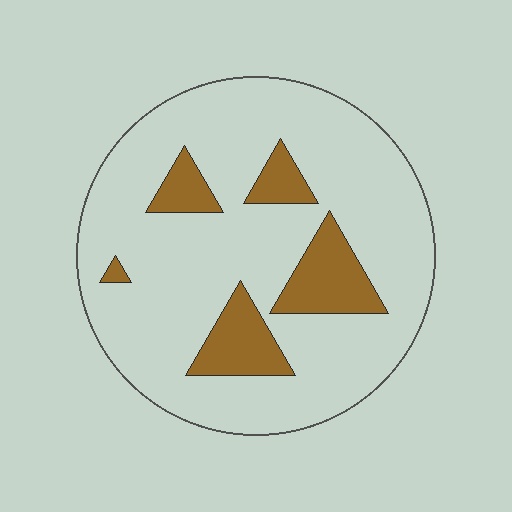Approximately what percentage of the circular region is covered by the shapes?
Approximately 15%.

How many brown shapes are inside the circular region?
5.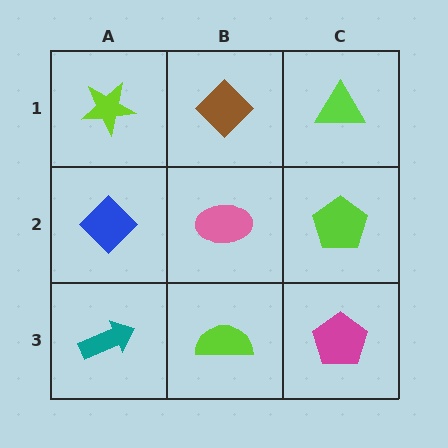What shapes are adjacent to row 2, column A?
A lime star (row 1, column A), a teal arrow (row 3, column A), a pink ellipse (row 2, column B).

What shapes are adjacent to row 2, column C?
A lime triangle (row 1, column C), a magenta pentagon (row 3, column C), a pink ellipse (row 2, column B).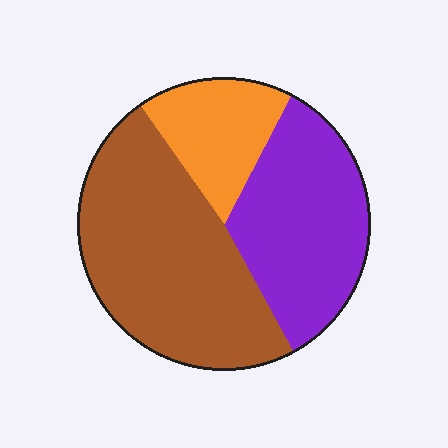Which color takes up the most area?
Brown, at roughly 50%.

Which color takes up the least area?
Orange, at roughly 20%.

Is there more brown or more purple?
Brown.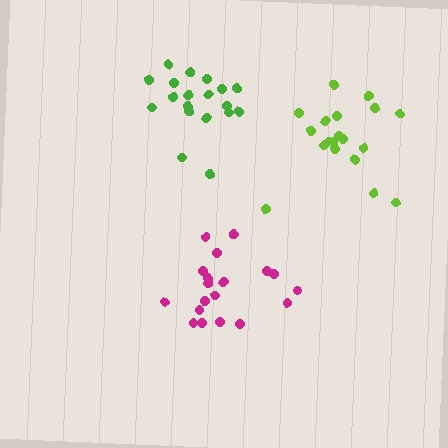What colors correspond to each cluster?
The clusters are colored: lime, magenta, green.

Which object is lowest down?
The magenta cluster is bottommost.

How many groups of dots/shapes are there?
There are 3 groups.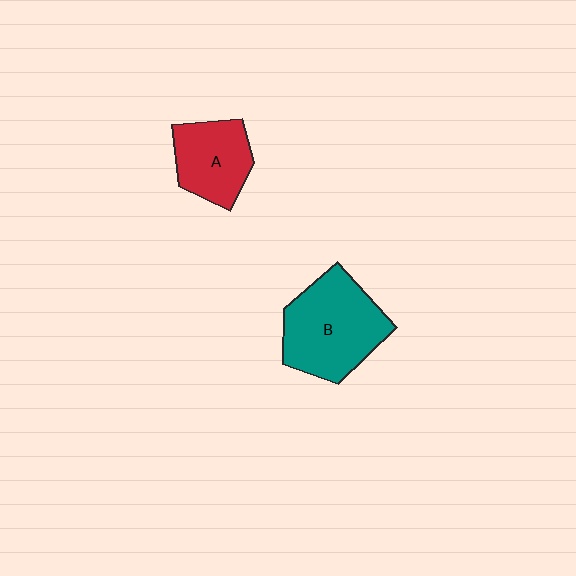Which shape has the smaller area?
Shape A (red).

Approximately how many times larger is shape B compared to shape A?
Approximately 1.5 times.